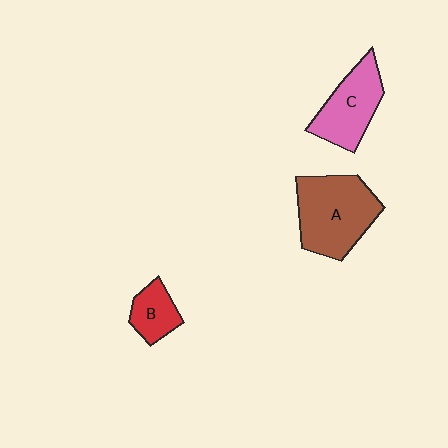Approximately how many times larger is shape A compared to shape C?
Approximately 1.4 times.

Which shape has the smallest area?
Shape B (red).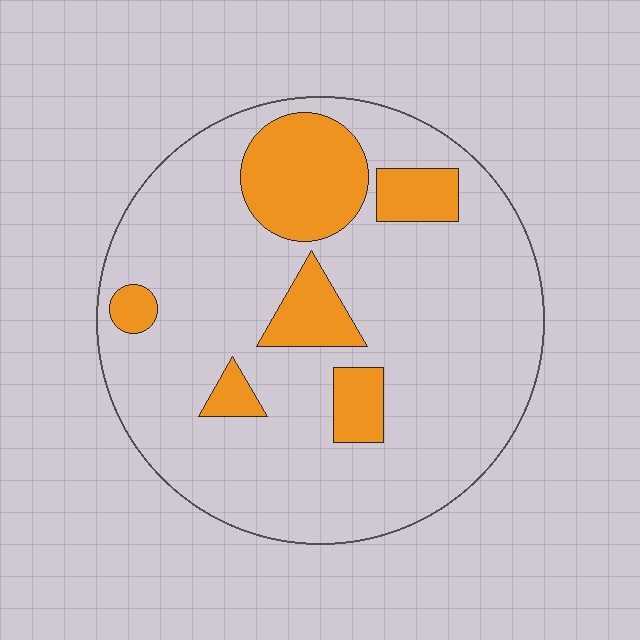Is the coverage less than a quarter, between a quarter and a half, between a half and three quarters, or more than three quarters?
Less than a quarter.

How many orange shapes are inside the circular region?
6.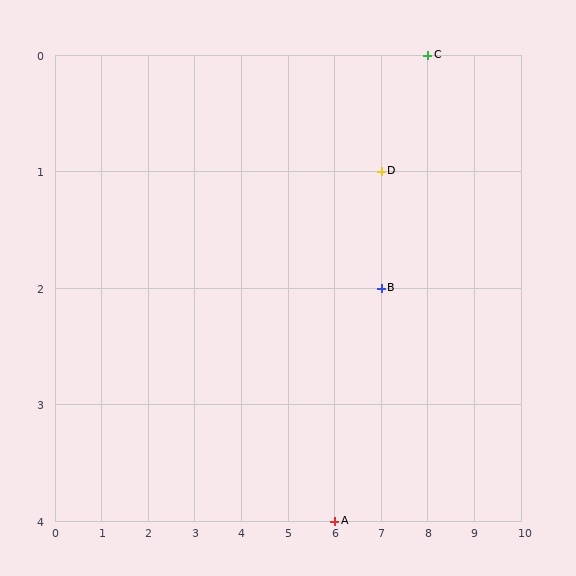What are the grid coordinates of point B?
Point B is at grid coordinates (7, 2).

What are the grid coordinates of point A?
Point A is at grid coordinates (6, 4).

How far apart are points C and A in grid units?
Points C and A are 2 columns and 4 rows apart (about 4.5 grid units diagonally).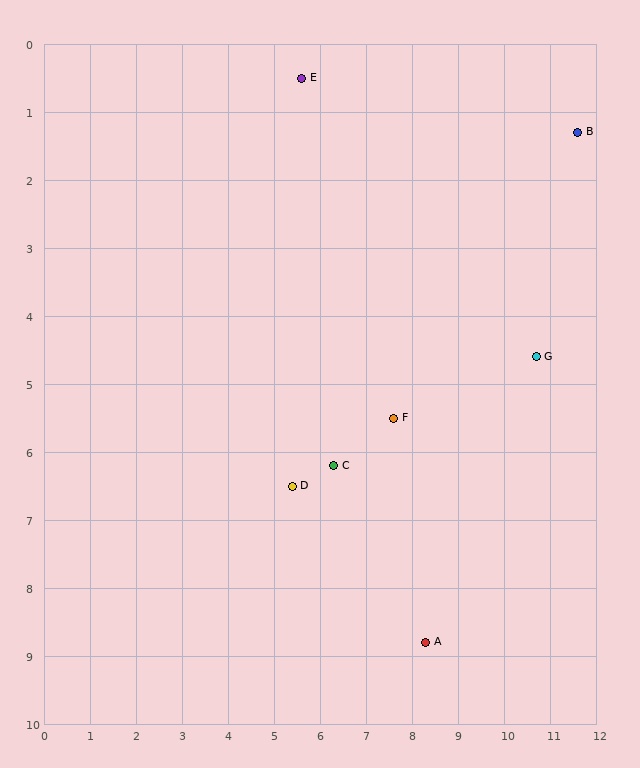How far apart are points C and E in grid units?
Points C and E are about 5.7 grid units apart.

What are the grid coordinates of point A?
Point A is at approximately (8.3, 8.8).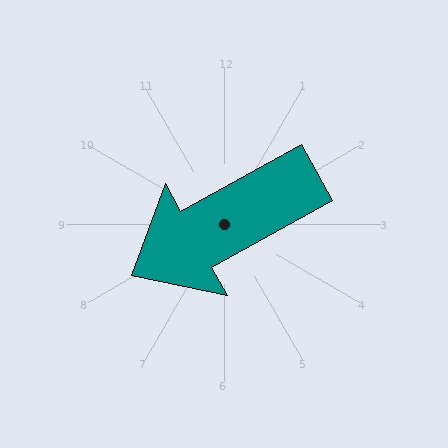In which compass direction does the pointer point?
Southwest.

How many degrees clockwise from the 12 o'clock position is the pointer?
Approximately 241 degrees.